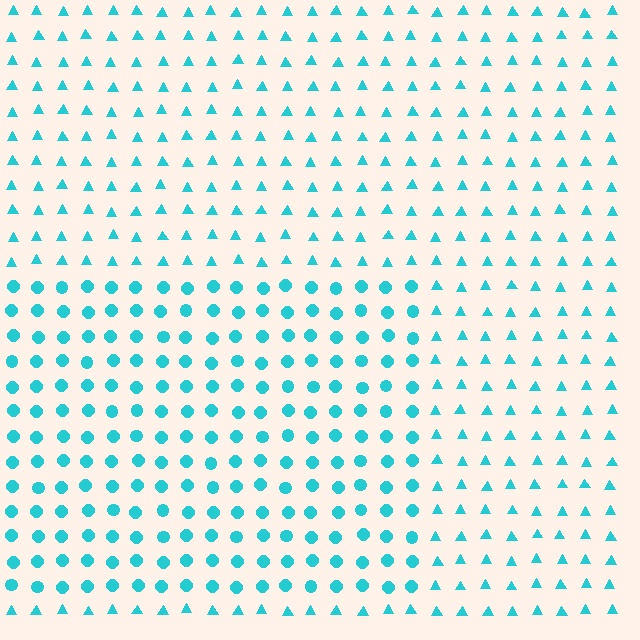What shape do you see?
I see a rectangle.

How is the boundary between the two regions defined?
The boundary is defined by a change in element shape: circles inside vs. triangles outside. All elements share the same color and spacing.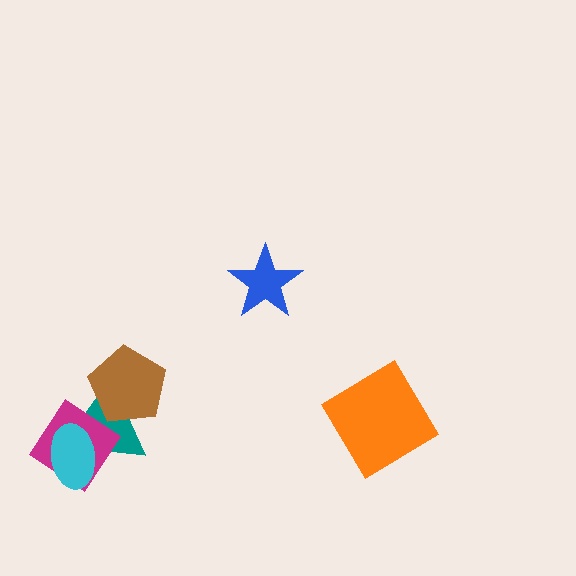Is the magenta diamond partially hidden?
Yes, it is partially covered by another shape.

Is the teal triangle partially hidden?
Yes, it is partially covered by another shape.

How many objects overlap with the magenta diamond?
2 objects overlap with the magenta diamond.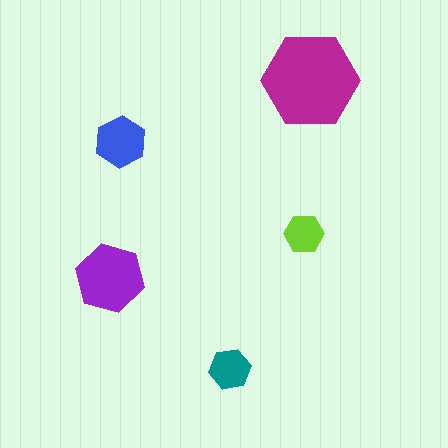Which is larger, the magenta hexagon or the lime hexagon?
The magenta one.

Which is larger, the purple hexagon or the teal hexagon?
The purple one.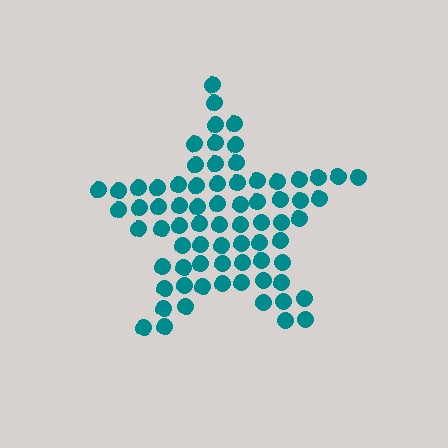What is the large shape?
The large shape is a star.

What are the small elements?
The small elements are circles.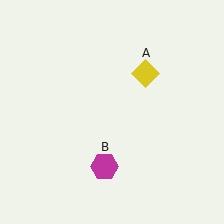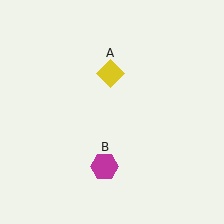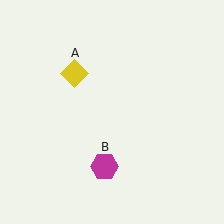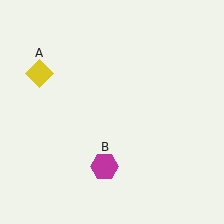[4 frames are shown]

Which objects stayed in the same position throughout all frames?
Magenta hexagon (object B) remained stationary.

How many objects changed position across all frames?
1 object changed position: yellow diamond (object A).